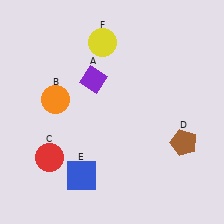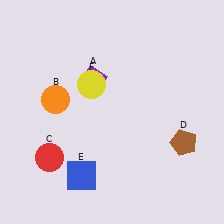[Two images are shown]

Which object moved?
The yellow circle (F) moved down.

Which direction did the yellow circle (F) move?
The yellow circle (F) moved down.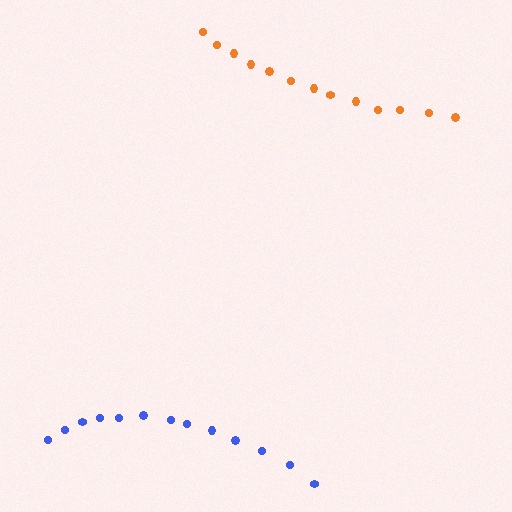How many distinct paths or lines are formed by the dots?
There are 2 distinct paths.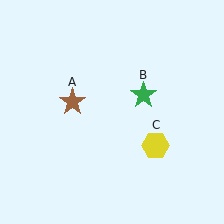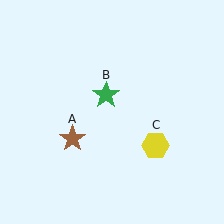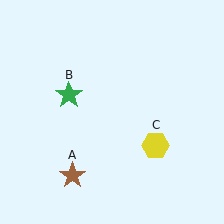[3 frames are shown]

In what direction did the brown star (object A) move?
The brown star (object A) moved down.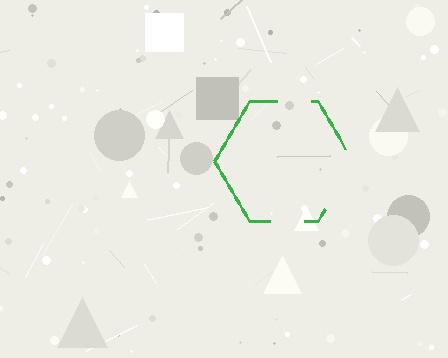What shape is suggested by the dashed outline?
The dashed outline suggests a hexagon.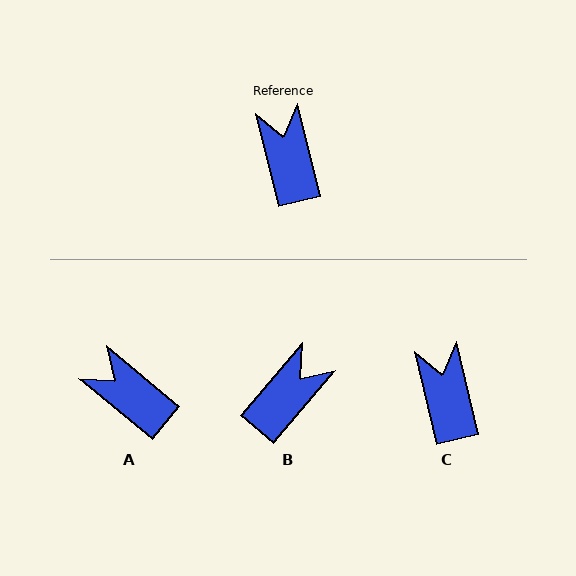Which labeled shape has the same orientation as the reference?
C.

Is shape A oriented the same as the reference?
No, it is off by about 37 degrees.